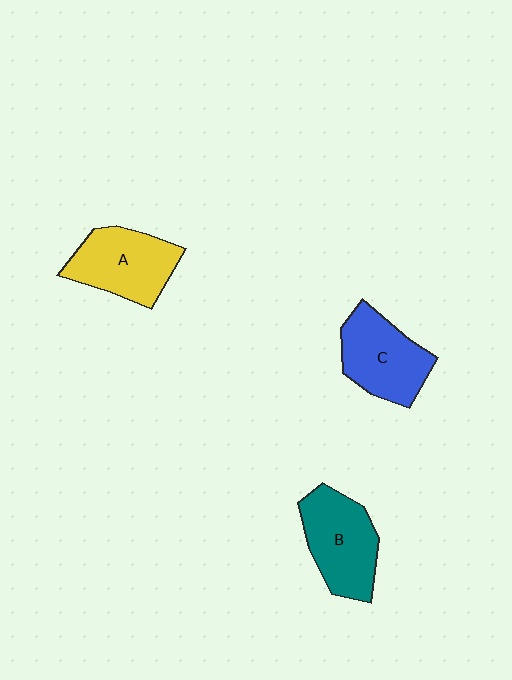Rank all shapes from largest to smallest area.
From largest to smallest: B (teal), A (yellow), C (blue).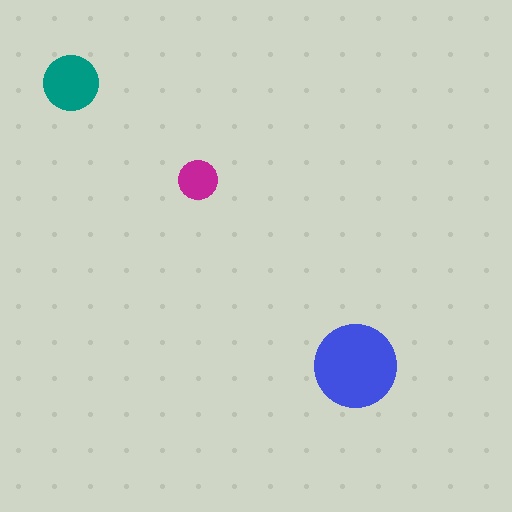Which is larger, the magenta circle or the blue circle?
The blue one.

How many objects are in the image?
There are 3 objects in the image.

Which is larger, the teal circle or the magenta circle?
The teal one.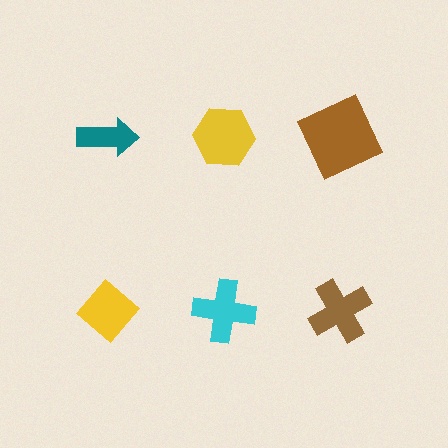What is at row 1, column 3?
A brown square.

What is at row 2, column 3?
A brown cross.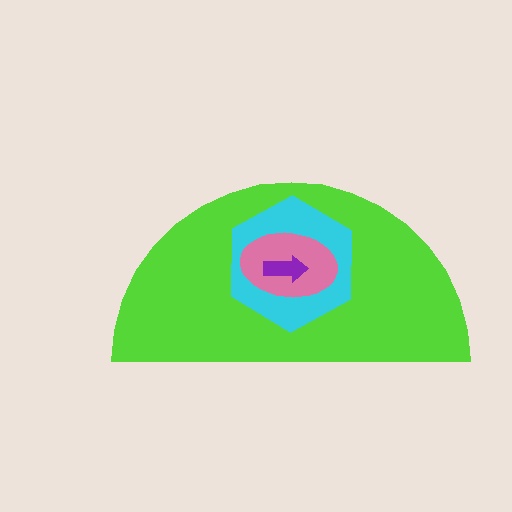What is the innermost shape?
The purple arrow.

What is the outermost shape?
The lime semicircle.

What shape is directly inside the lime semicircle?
The cyan hexagon.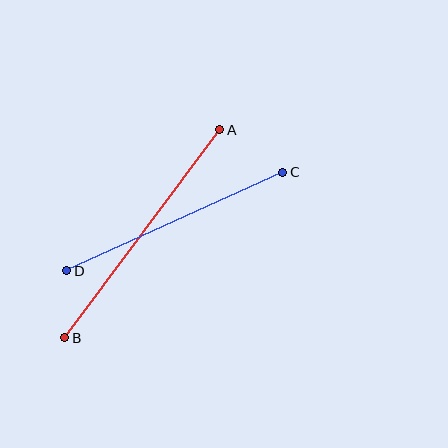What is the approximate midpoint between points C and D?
The midpoint is at approximately (175, 221) pixels.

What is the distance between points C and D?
The distance is approximately 237 pixels.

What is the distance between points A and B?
The distance is approximately 260 pixels.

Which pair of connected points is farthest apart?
Points A and B are farthest apart.